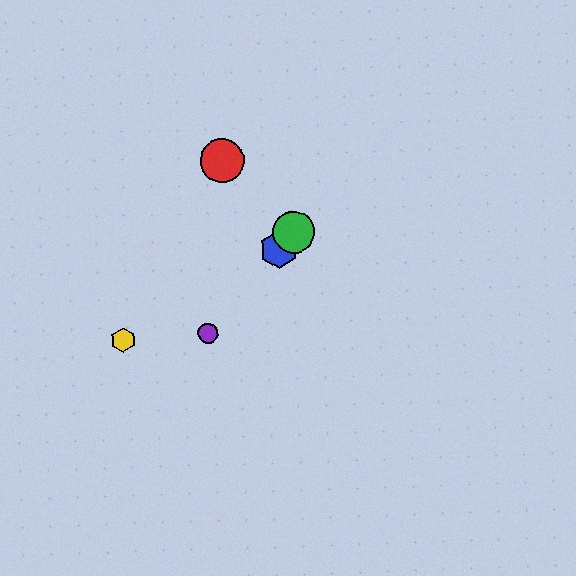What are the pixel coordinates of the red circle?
The red circle is at (222, 161).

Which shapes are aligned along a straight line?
The blue hexagon, the green circle, the purple circle are aligned along a straight line.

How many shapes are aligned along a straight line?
3 shapes (the blue hexagon, the green circle, the purple circle) are aligned along a straight line.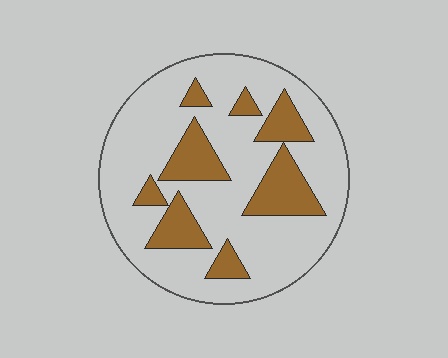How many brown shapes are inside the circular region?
8.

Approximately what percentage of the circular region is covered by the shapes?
Approximately 25%.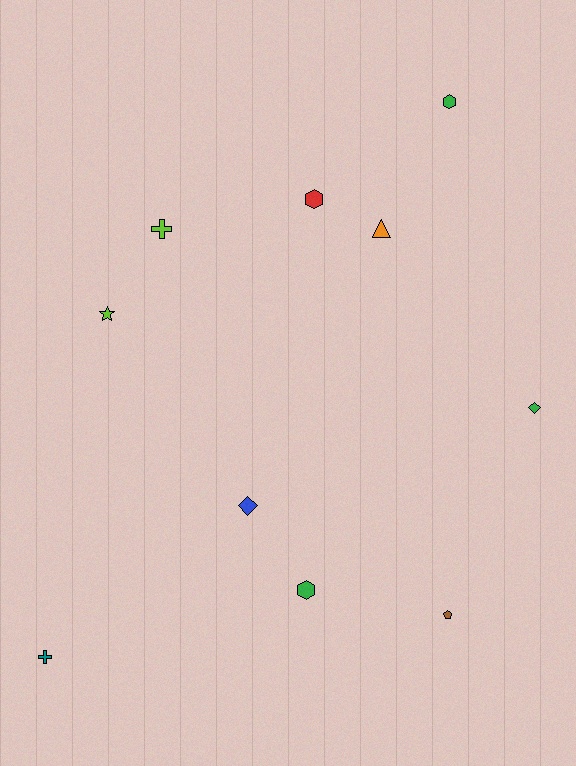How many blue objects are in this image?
There is 1 blue object.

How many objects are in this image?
There are 10 objects.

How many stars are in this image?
There is 1 star.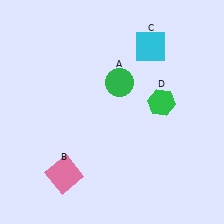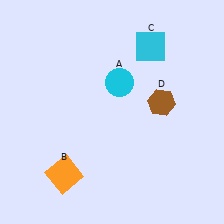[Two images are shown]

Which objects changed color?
A changed from green to cyan. B changed from pink to orange. D changed from green to brown.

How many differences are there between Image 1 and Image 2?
There are 3 differences between the two images.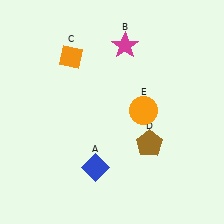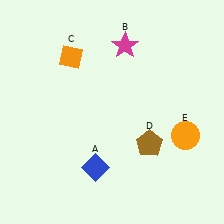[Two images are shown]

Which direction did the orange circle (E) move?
The orange circle (E) moved right.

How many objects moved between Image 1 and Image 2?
1 object moved between the two images.